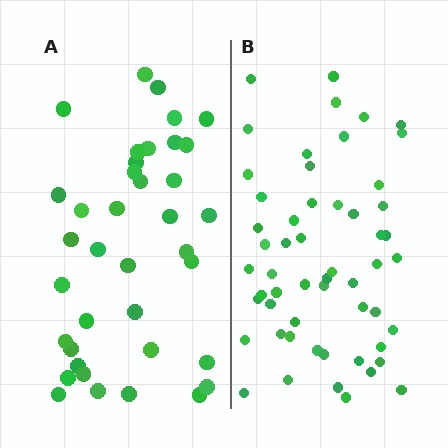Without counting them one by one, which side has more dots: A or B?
Region B (the right region) has more dots.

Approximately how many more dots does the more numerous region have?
Region B has approximately 15 more dots than region A.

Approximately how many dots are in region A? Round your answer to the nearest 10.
About 40 dots. (The exact count is 38, which rounds to 40.)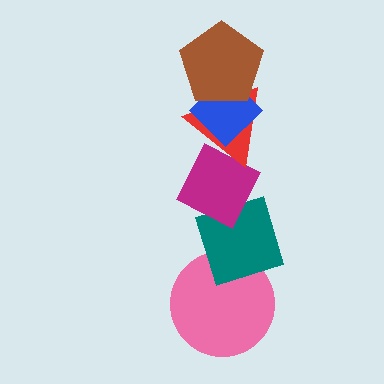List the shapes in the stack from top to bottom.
From top to bottom: the brown pentagon, the blue diamond, the red triangle, the magenta diamond, the teal diamond, the pink circle.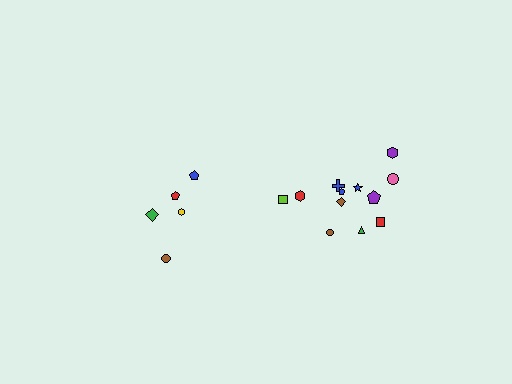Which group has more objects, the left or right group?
The right group.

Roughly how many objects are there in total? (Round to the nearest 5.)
Roughly 15 objects in total.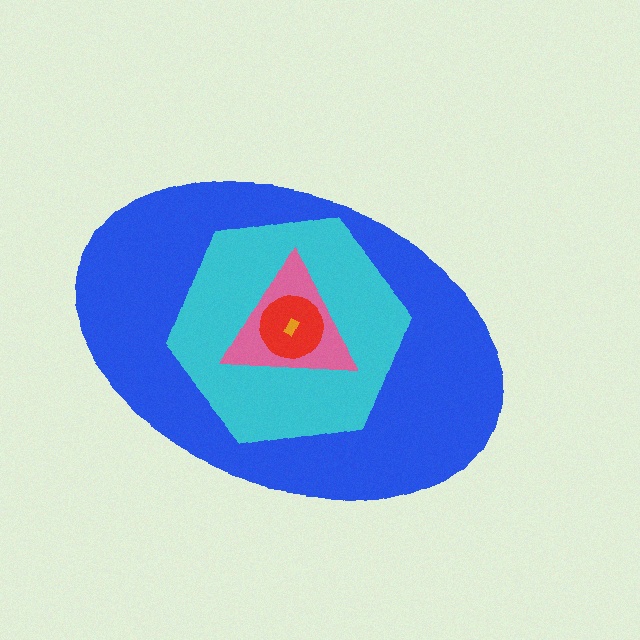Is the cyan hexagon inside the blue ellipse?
Yes.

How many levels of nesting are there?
5.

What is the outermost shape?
The blue ellipse.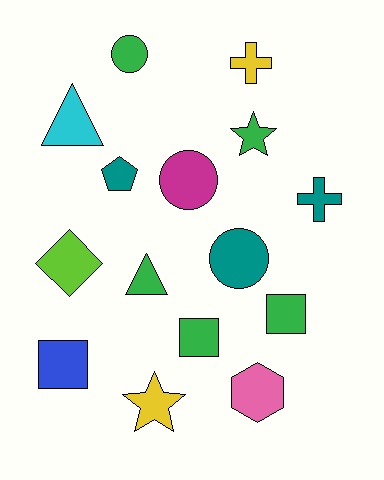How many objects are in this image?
There are 15 objects.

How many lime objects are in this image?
There is 1 lime object.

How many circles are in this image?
There are 3 circles.